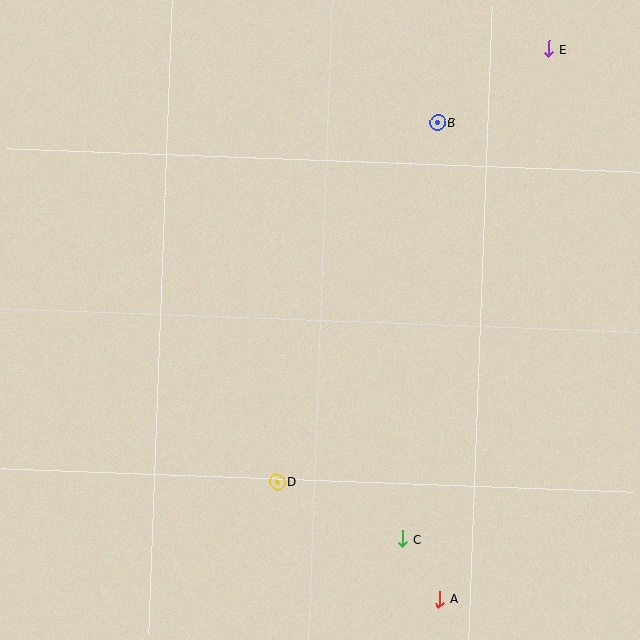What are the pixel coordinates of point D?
Point D is at (277, 482).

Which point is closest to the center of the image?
Point D at (277, 482) is closest to the center.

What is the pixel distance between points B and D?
The distance between B and D is 393 pixels.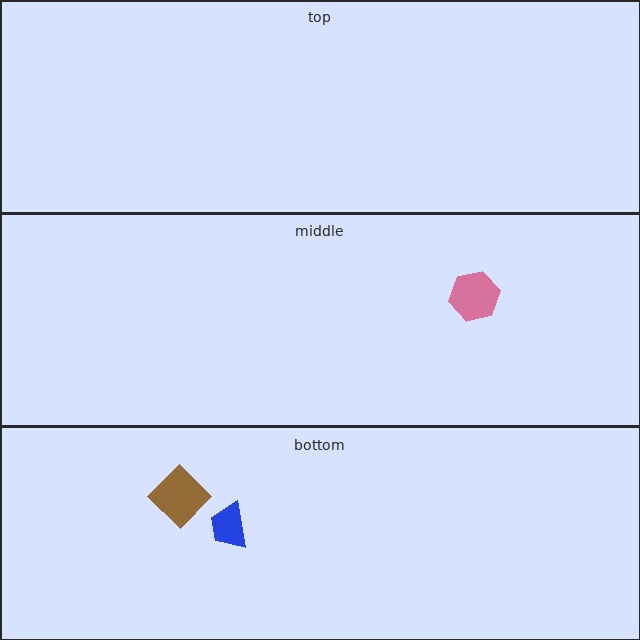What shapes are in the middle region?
The pink hexagon.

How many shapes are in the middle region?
1.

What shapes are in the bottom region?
The blue trapezoid, the brown diamond.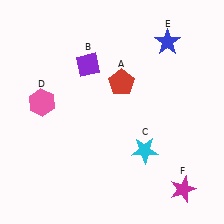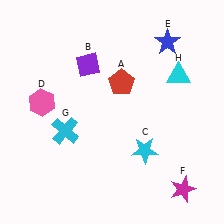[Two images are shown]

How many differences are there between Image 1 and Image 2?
There are 2 differences between the two images.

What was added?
A cyan cross (G), a cyan triangle (H) were added in Image 2.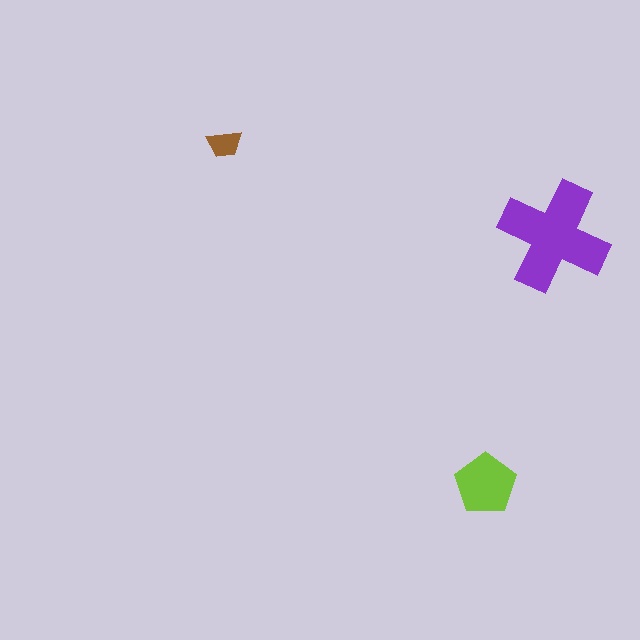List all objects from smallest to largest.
The brown trapezoid, the lime pentagon, the purple cross.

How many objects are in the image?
There are 3 objects in the image.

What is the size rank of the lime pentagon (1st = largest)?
2nd.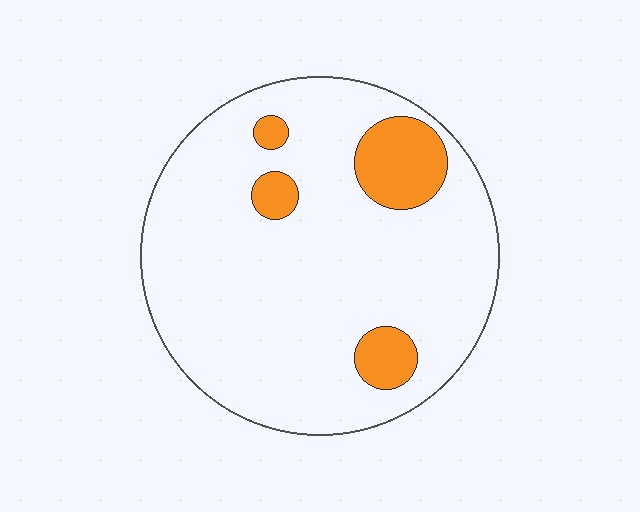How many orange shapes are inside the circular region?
4.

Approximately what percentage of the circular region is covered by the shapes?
Approximately 15%.